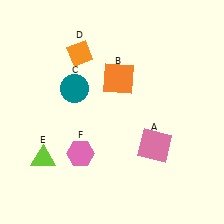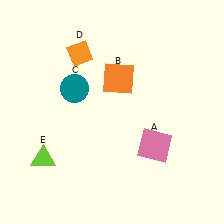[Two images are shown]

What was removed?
The pink hexagon (F) was removed in Image 2.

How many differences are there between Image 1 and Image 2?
There is 1 difference between the two images.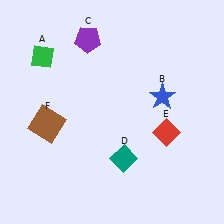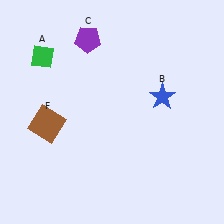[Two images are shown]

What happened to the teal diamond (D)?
The teal diamond (D) was removed in Image 2. It was in the bottom-right area of Image 1.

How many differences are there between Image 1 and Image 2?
There are 2 differences between the two images.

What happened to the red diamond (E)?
The red diamond (E) was removed in Image 2. It was in the bottom-right area of Image 1.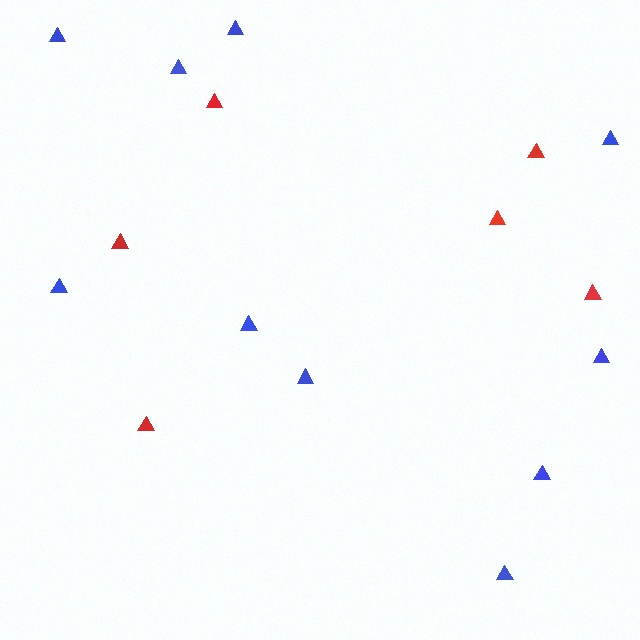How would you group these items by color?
There are 2 groups: one group of red triangles (6) and one group of blue triangles (10).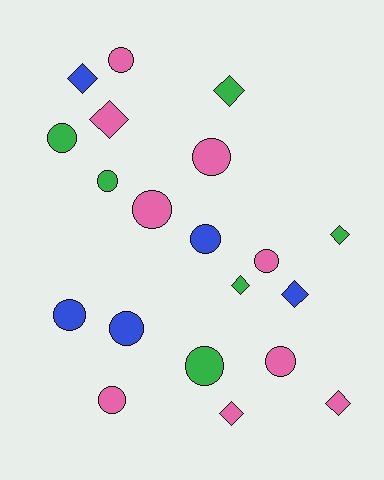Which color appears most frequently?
Pink, with 9 objects.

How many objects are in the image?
There are 20 objects.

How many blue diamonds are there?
There are 2 blue diamonds.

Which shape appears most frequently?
Circle, with 12 objects.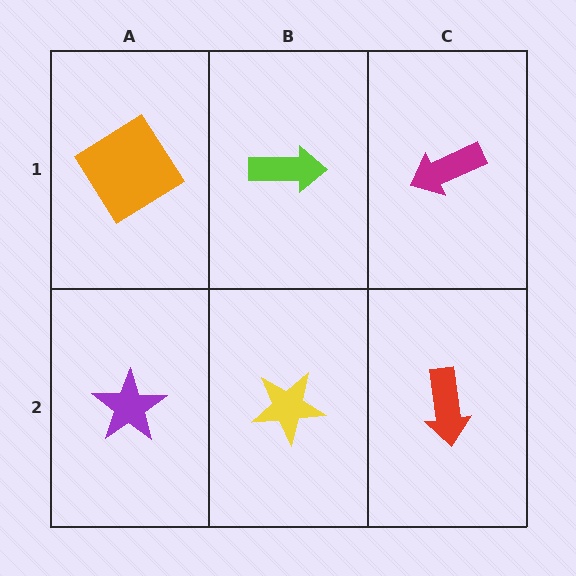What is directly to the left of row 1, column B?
An orange diamond.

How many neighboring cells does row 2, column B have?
3.